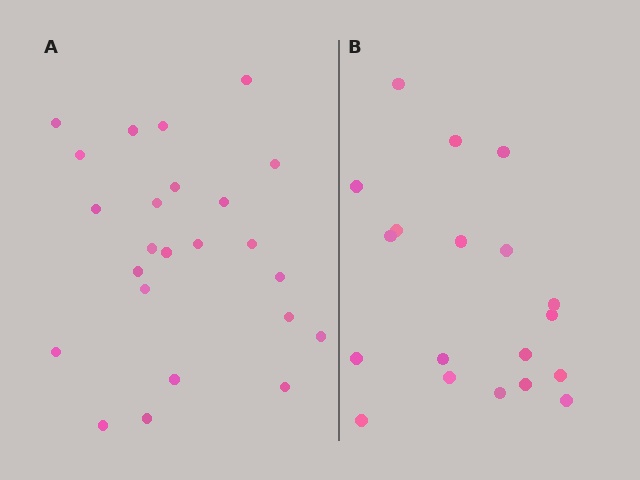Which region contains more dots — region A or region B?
Region A (the left region) has more dots.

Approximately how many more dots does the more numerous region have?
Region A has about 5 more dots than region B.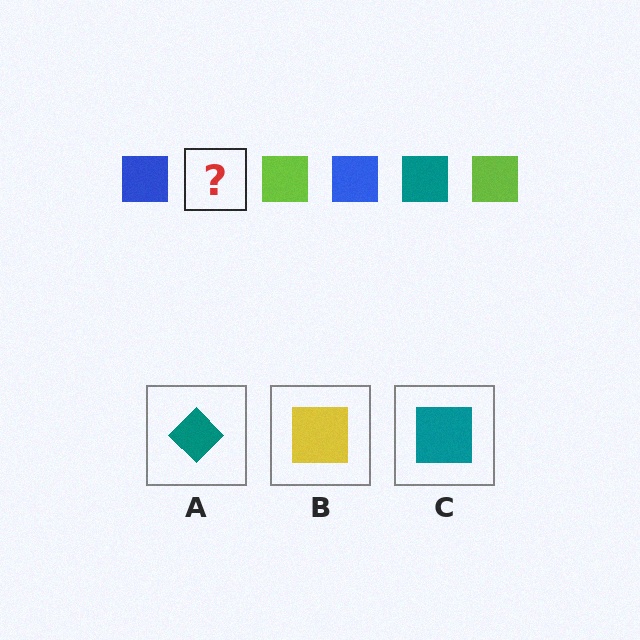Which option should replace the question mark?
Option C.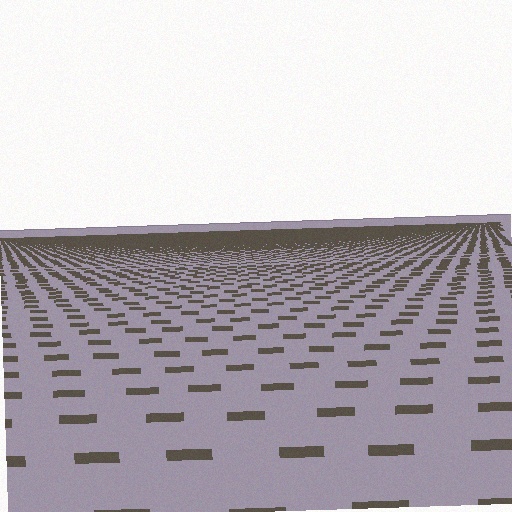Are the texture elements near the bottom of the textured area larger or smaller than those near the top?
Larger. Near the bottom, elements are closer to the viewer and appear at a bigger on-screen size.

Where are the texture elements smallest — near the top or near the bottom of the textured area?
Near the top.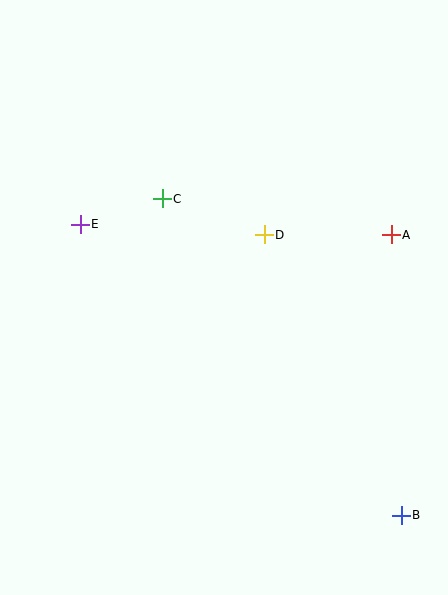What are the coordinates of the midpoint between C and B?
The midpoint between C and B is at (282, 357).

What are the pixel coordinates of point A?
Point A is at (391, 235).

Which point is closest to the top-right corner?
Point A is closest to the top-right corner.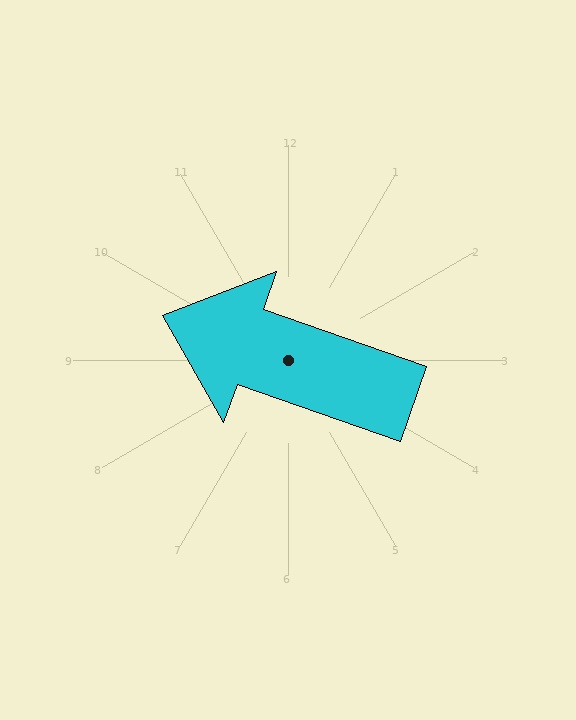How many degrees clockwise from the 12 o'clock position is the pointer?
Approximately 289 degrees.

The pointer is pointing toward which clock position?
Roughly 10 o'clock.